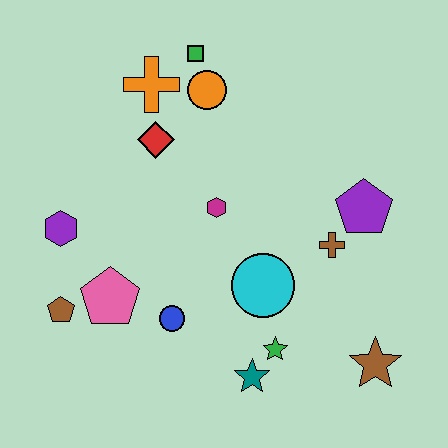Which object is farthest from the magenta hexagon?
The brown star is farthest from the magenta hexagon.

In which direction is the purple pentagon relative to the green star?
The purple pentagon is above the green star.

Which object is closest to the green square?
The orange circle is closest to the green square.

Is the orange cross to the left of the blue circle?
Yes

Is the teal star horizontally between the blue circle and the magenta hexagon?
No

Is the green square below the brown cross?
No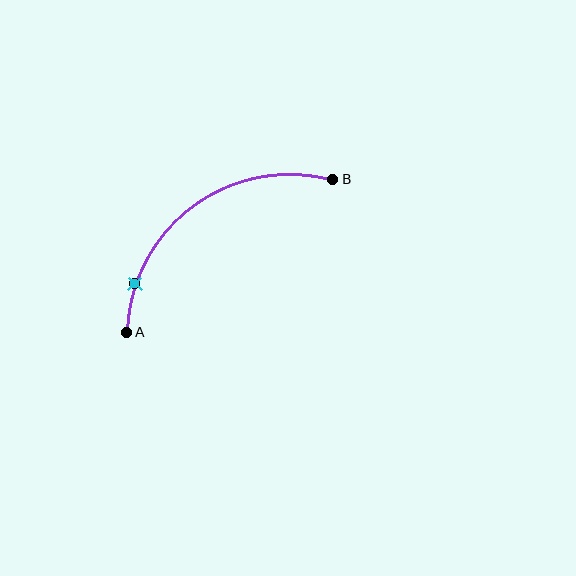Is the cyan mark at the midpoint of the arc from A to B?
No. The cyan mark lies on the arc but is closer to endpoint A. The arc midpoint would be at the point on the curve equidistant along the arc from both A and B.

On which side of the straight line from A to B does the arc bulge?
The arc bulges above and to the left of the straight line connecting A and B.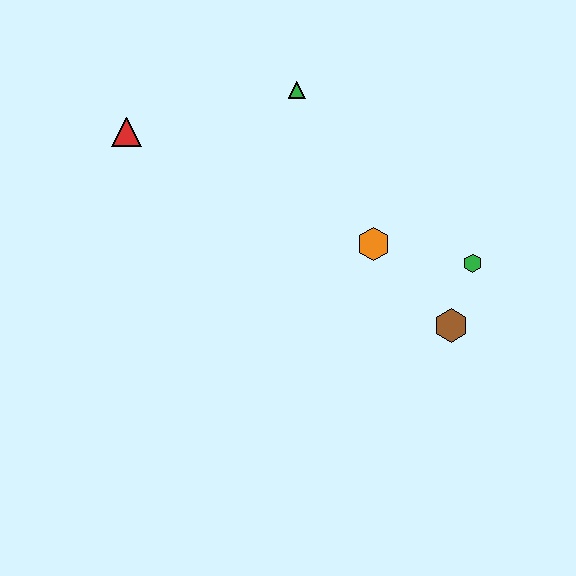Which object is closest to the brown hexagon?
The green hexagon is closest to the brown hexagon.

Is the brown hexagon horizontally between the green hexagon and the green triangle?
Yes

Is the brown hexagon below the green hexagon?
Yes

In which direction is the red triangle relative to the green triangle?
The red triangle is to the left of the green triangle.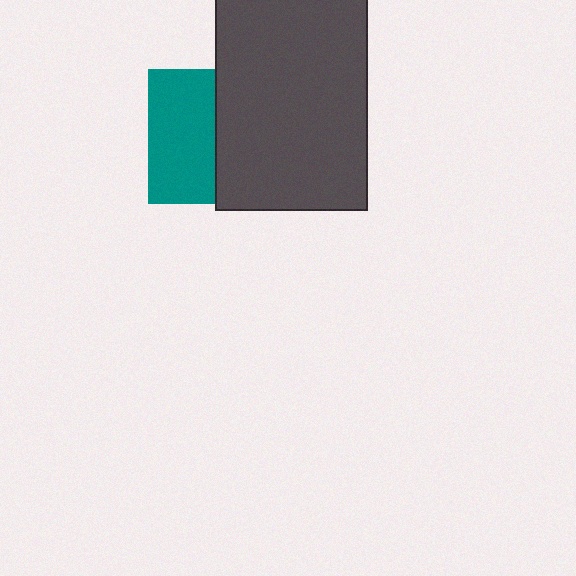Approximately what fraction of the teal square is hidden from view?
Roughly 50% of the teal square is hidden behind the dark gray rectangle.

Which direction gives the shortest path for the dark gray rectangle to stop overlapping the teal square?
Moving right gives the shortest separation.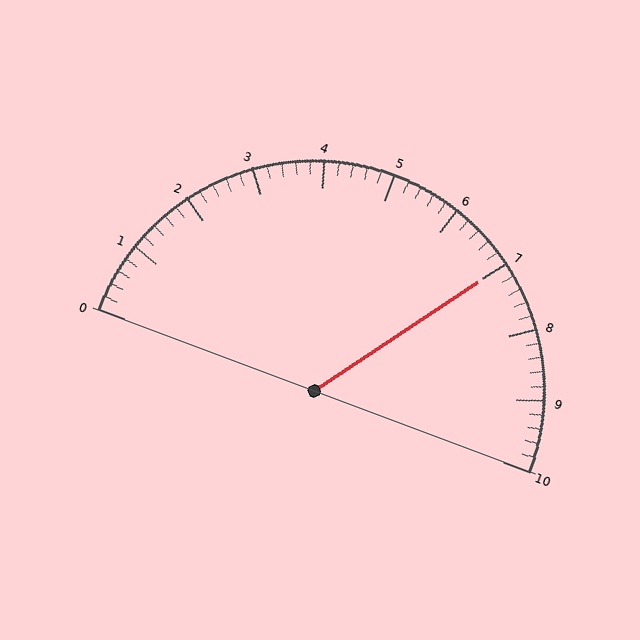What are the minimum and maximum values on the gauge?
The gauge ranges from 0 to 10.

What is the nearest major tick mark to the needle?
The nearest major tick mark is 7.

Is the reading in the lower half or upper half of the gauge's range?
The reading is in the upper half of the range (0 to 10).